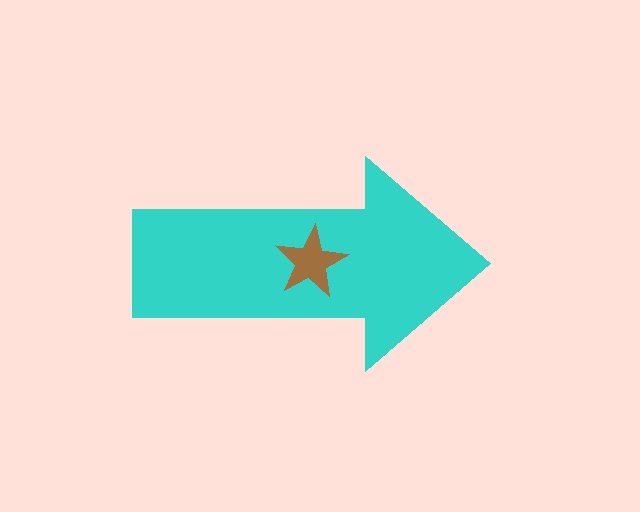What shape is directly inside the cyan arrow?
The brown star.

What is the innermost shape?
The brown star.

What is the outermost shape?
The cyan arrow.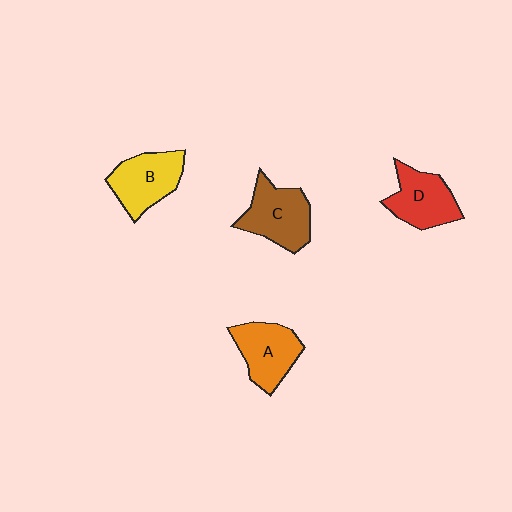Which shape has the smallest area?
Shape D (red).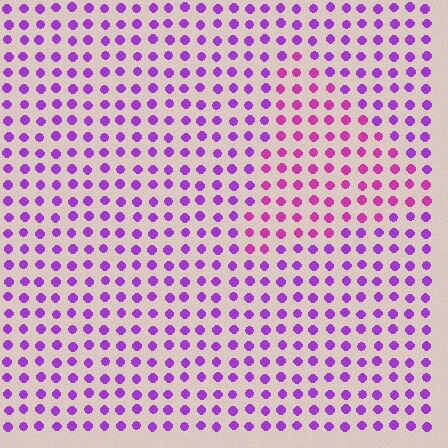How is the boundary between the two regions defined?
The boundary is defined purely by a slight shift in hue (about 32 degrees). Spacing, size, and orientation are identical on both sides.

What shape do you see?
I see a triangle.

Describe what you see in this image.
The image is filled with small purple elements in a uniform arrangement. A triangle-shaped region is visible where the elements are tinted to a slightly different hue, forming a subtle color boundary.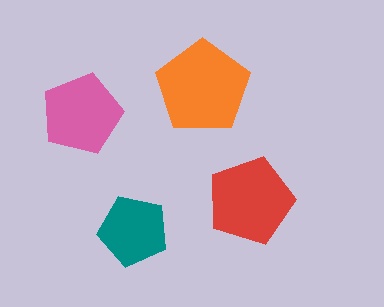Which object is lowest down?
The teal pentagon is bottommost.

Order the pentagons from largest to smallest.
the orange one, the red one, the pink one, the teal one.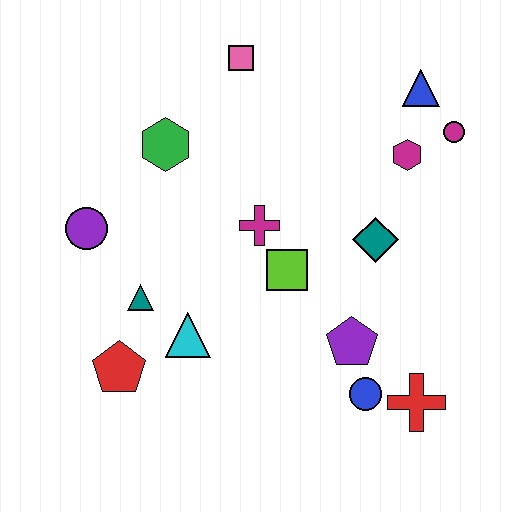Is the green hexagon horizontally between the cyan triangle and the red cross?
No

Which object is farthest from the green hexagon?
The red cross is farthest from the green hexagon.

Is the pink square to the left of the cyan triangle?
No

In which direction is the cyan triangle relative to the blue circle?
The cyan triangle is to the left of the blue circle.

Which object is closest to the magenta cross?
The lime square is closest to the magenta cross.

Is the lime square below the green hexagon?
Yes